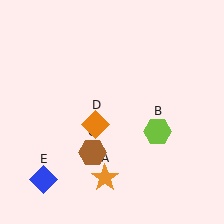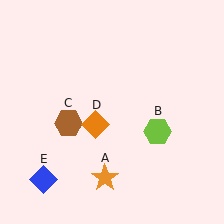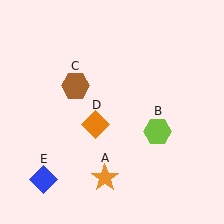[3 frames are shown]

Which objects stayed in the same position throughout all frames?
Orange star (object A) and lime hexagon (object B) and orange diamond (object D) and blue diamond (object E) remained stationary.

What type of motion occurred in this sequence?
The brown hexagon (object C) rotated clockwise around the center of the scene.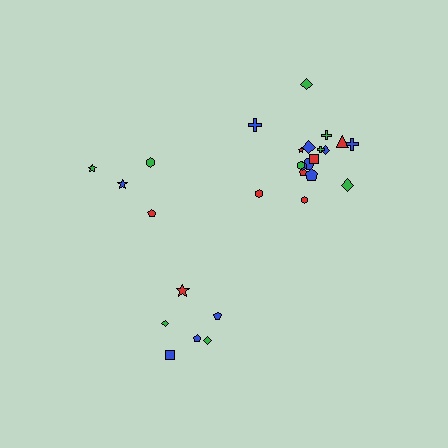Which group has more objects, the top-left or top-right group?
The top-right group.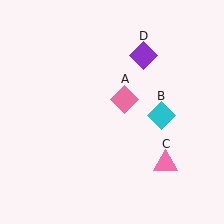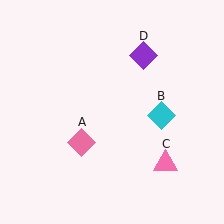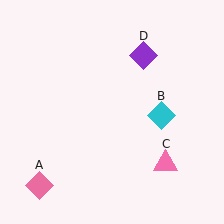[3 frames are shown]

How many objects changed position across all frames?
1 object changed position: pink diamond (object A).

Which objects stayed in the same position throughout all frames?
Cyan diamond (object B) and pink triangle (object C) and purple diamond (object D) remained stationary.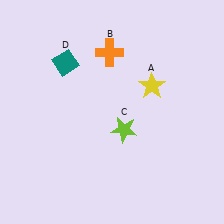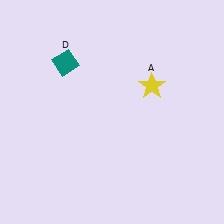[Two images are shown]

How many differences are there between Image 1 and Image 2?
There are 2 differences between the two images.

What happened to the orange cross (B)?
The orange cross (B) was removed in Image 2. It was in the top-left area of Image 1.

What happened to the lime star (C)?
The lime star (C) was removed in Image 2. It was in the bottom-right area of Image 1.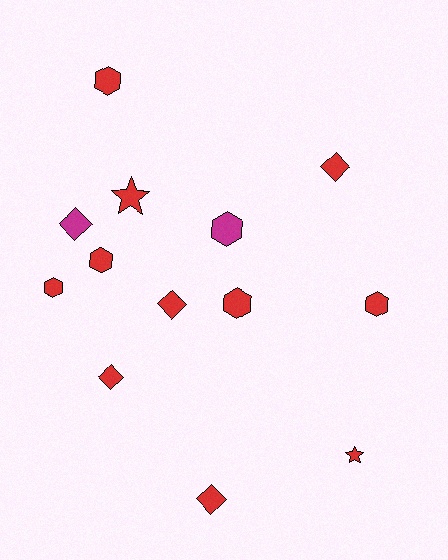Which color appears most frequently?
Red, with 11 objects.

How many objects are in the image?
There are 13 objects.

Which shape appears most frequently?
Hexagon, with 6 objects.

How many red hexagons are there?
There are 5 red hexagons.